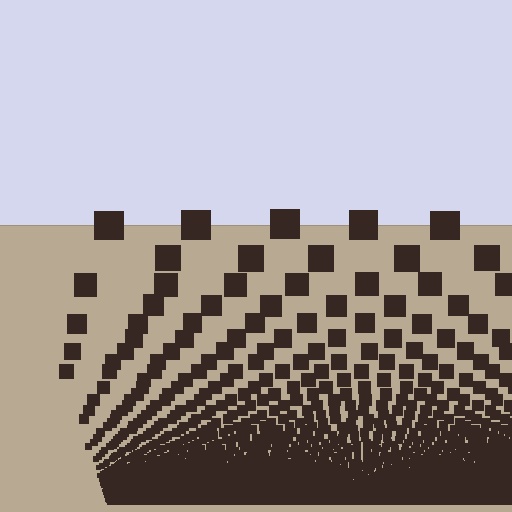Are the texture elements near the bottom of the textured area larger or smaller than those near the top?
Smaller. The gradient is inverted — elements near the bottom are smaller and denser.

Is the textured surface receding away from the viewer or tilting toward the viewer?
The surface appears to tilt toward the viewer. Texture elements get larger and sparser toward the top.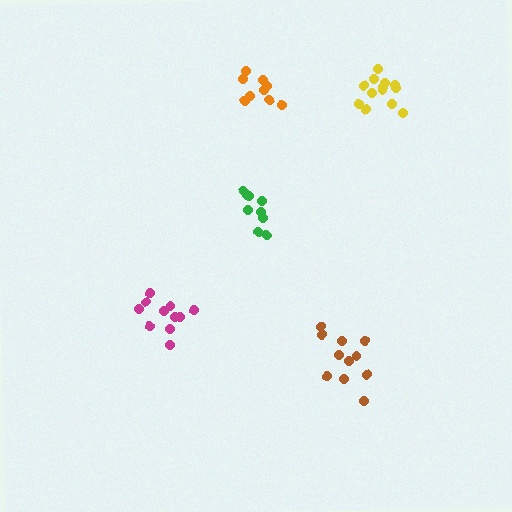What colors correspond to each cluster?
The clusters are colored: green, magenta, brown, yellow, orange.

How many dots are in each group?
Group 1: 9 dots, Group 2: 11 dots, Group 3: 11 dots, Group 4: 13 dots, Group 5: 9 dots (53 total).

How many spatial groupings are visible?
There are 5 spatial groupings.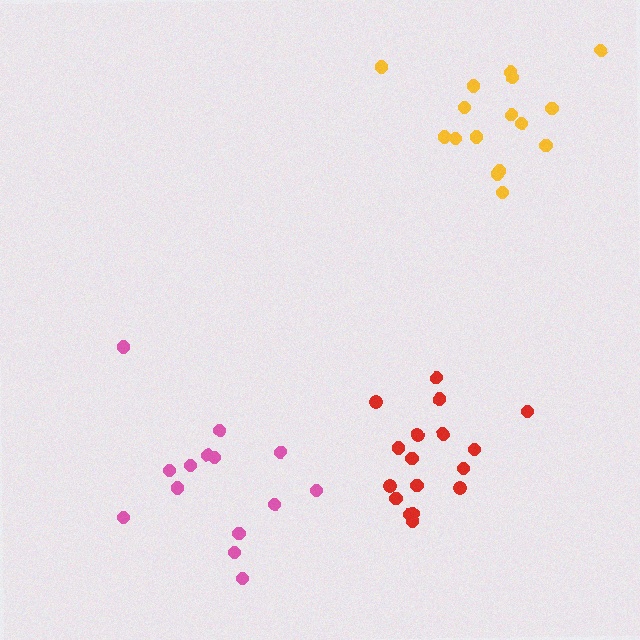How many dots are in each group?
Group 1: 17 dots, Group 2: 14 dots, Group 3: 16 dots (47 total).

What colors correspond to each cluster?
The clusters are colored: red, pink, yellow.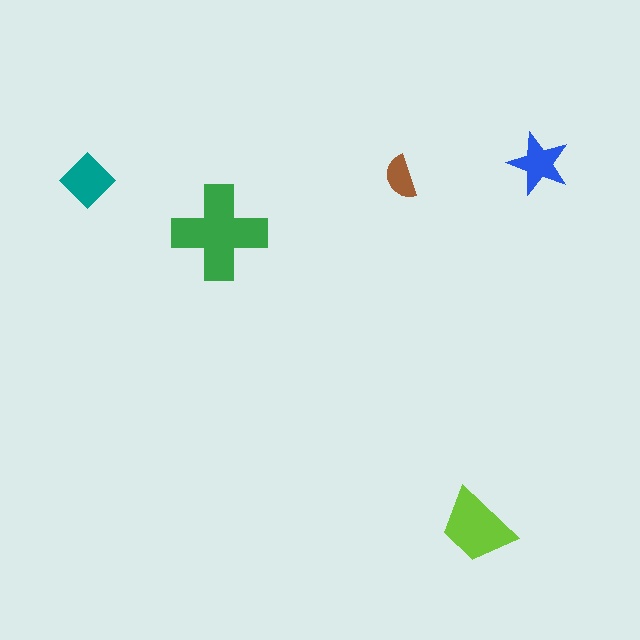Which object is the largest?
The green cross.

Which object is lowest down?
The lime trapezoid is bottommost.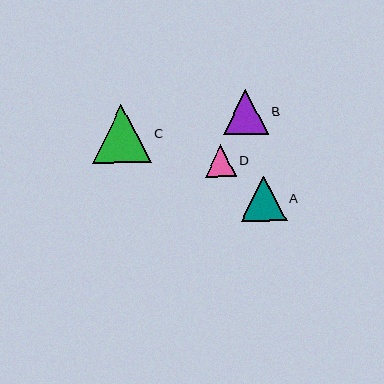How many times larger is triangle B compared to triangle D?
Triangle B is approximately 1.4 times the size of triangle D.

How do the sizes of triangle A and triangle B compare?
Triangle A and triangle B are approximately the same size.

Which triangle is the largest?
Triangle C is the largest with a size of approximately 59 pixels.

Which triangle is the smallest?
Triangle D is the smallest with a size of approximately 32 pixels.